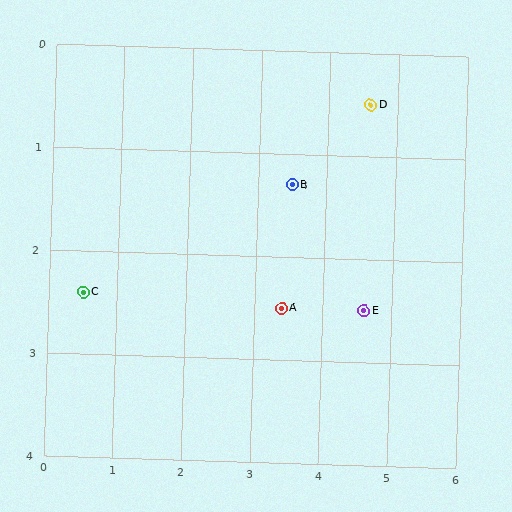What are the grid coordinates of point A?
Point A is at approximately (3.4, 2.5).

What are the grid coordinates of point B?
Point B is at approximately (3.5, 1.3).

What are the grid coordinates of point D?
Point D is at approximately (4.6, 0.5).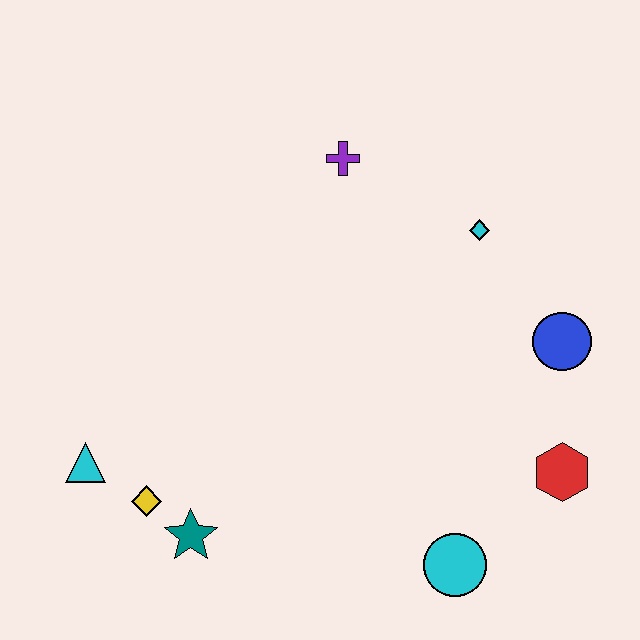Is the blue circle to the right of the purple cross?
Yes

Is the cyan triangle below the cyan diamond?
Yes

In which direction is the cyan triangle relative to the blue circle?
The cyan triangle is to the left of the blue circle.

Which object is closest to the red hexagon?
The blue circle is closest to the red hexagon.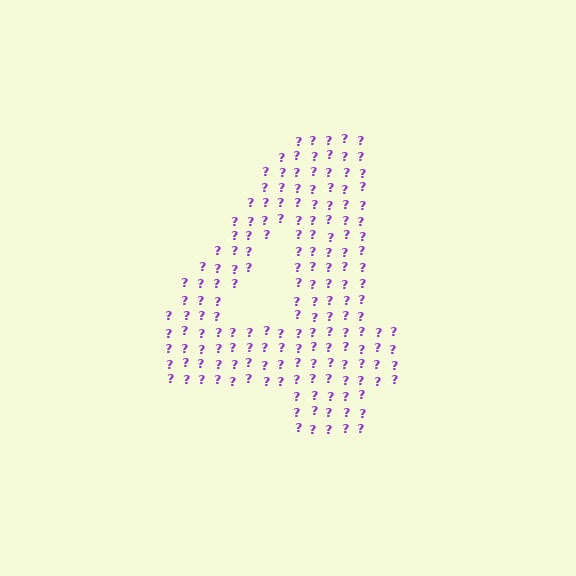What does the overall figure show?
The overall figure shows the digit 4.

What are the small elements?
The small elements are question marks.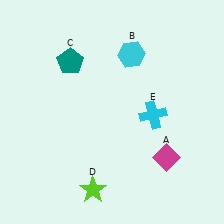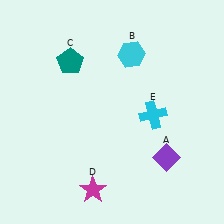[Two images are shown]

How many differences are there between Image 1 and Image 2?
There are 2 differences between the two images.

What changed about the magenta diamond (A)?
In Image 1, A is magenta. In Image 2, it changed to purple.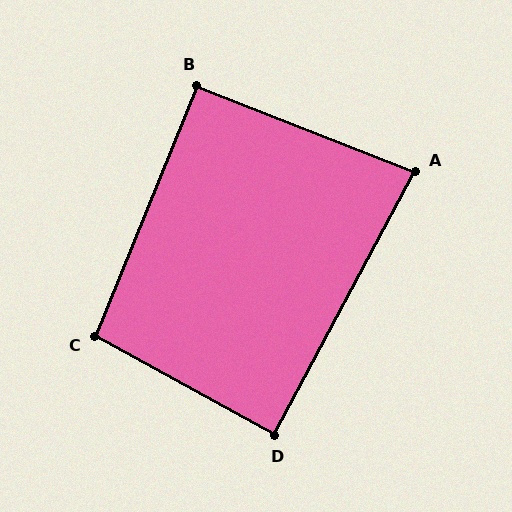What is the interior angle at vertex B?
Approximately 91 degrees (approximately right).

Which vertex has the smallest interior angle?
A, at approximately 83 degrees.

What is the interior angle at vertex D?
Approximately 89 degrees (approximately right).